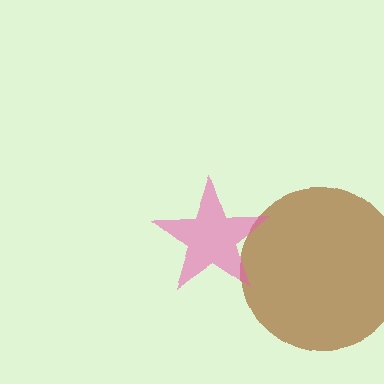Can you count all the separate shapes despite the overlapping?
Yes, there are 2 separate shapes.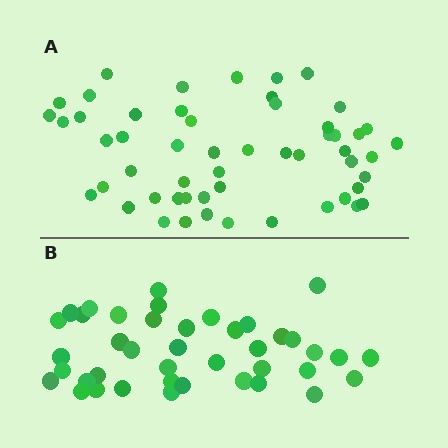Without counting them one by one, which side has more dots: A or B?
Region A (the top region) has more dots.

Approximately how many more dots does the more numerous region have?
Region A has approximately 15 more dots than region B.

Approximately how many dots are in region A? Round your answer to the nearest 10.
About 50 dots. (The exact count is 54, which rounds to 50.)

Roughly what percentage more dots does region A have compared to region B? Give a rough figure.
About 30% more.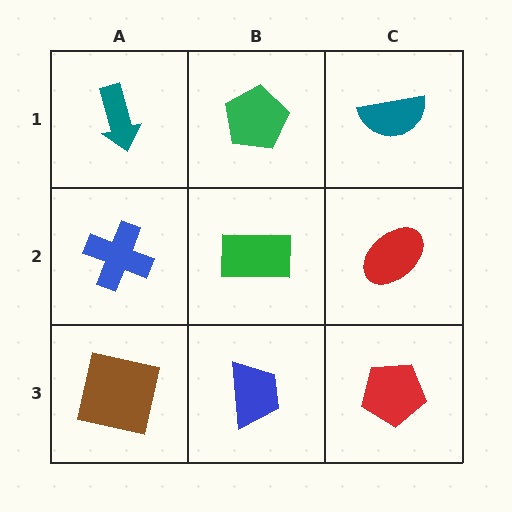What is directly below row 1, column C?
A red ellipse.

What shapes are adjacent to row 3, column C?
A red ellipse (row 2, column C), a blue trapezoid (row 3, column B).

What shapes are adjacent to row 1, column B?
A green rectangle (row 2, column B), a teal arrow (row 1, column A), a teal semicircle (row 1, column C).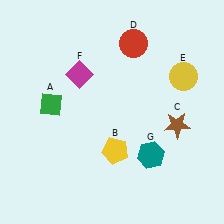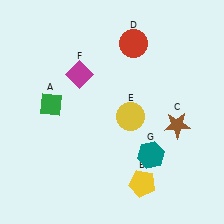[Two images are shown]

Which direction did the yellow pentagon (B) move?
The yellow pentagon (B) moved down.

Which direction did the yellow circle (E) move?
The yellow circle (E) moved left.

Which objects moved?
The objects that moved are: the yellow pentagon (B), the yellow circle (E).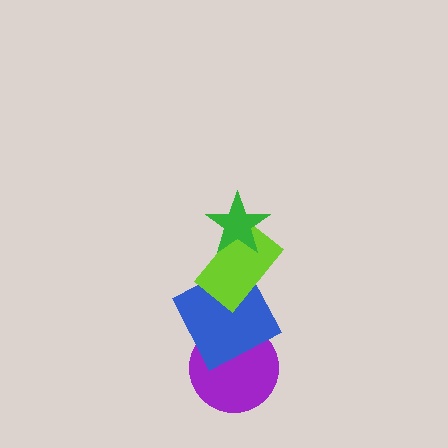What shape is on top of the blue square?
The lime rectangle is on top of the blue square.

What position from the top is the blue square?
The blue square is 3rd from the top.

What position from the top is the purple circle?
The purple circle is 4th from the top.